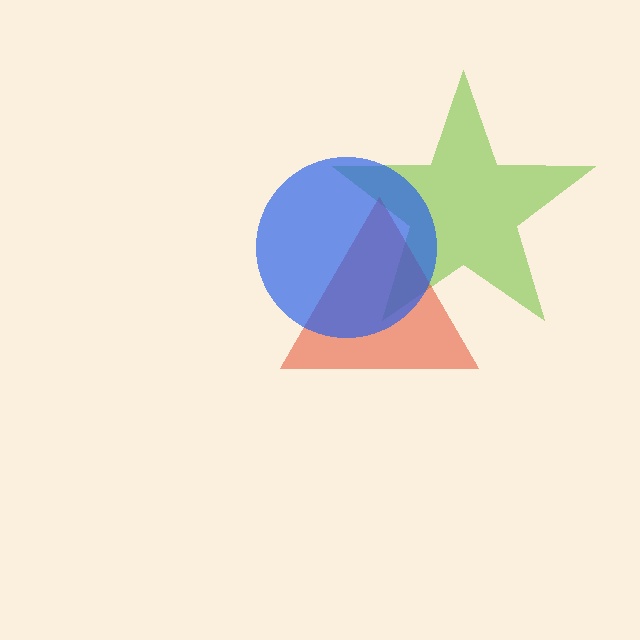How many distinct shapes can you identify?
There are 3 distinct shapes: a lime star, a red triangle, a blue circle.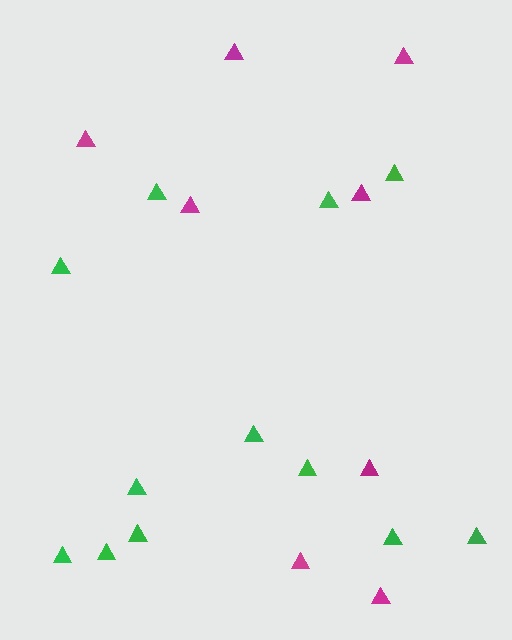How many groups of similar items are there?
There are 2 groups: one group of green triangles (12) and one group of magenta triangles (8).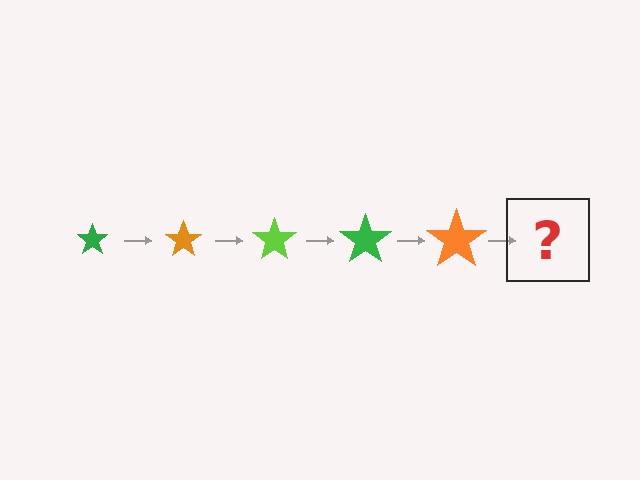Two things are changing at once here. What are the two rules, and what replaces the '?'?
The two rules are that the star grows larger each step and the color cycles through green, orange, and lime. The '?' should be a lime star, larger than the previous one.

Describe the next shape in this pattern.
It should be a lime star, larger than the previous one.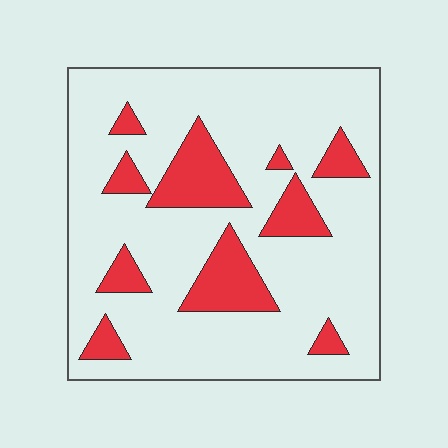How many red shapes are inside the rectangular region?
10.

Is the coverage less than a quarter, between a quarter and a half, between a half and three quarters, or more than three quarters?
Less than a quarter.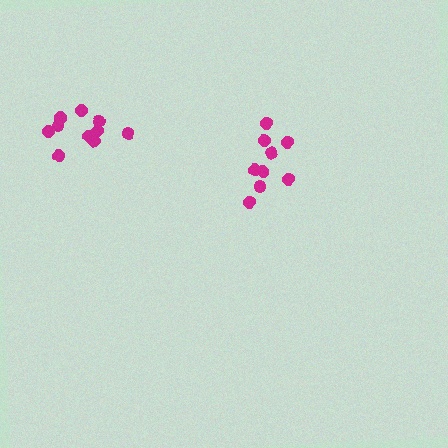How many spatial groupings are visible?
There are 2 spatial groupings.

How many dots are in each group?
Group 1: 10 dots, Group 2: 9 dots (19 total).